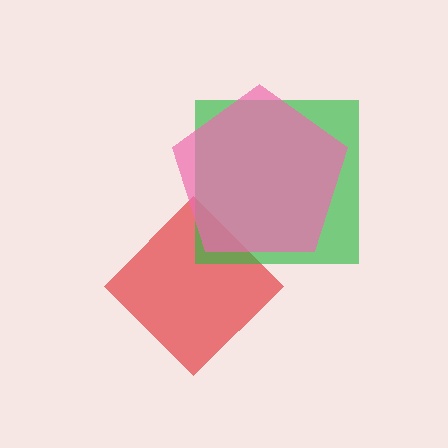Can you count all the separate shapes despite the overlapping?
Yes, there are 3 separate shapes.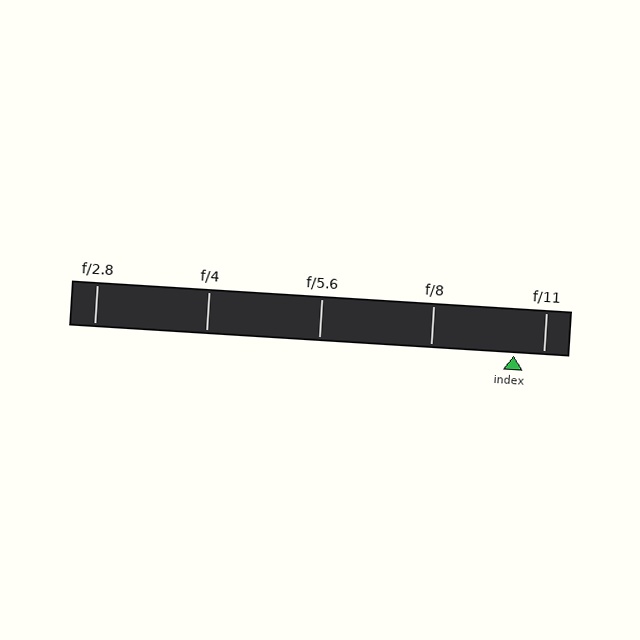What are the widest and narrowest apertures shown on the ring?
The widest aperture shown is f/2.8 and the narrowest is f/11.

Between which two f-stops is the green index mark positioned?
The index mark is between f/8 and f/11.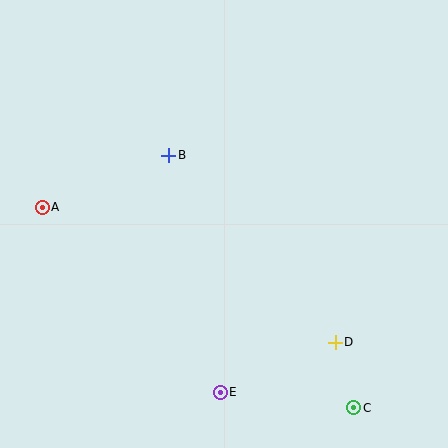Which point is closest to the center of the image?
Point B at (169, 155) is closest to the center.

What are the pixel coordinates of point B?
Point B is at (169, 155).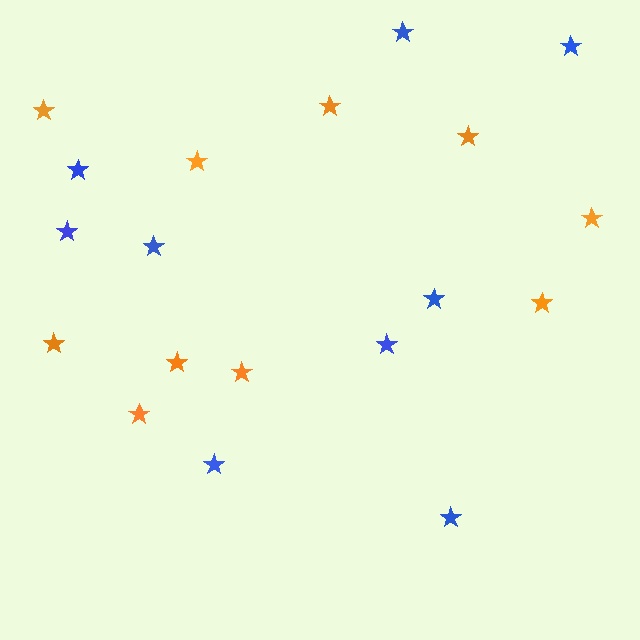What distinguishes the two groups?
There are 2 groups: one group of orange stars (10) and one group of blue stars (9).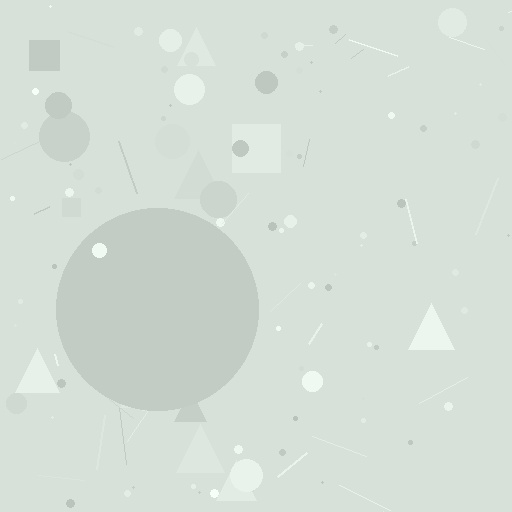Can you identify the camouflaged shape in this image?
The camouflaged shape is a circle.